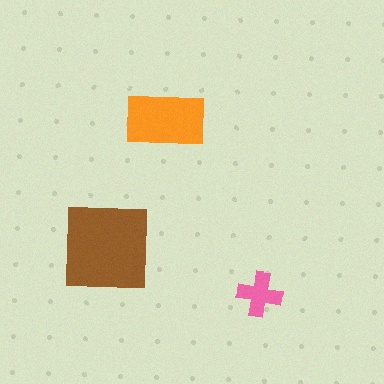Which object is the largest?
The brown square.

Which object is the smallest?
The pink cross.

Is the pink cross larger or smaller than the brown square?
Smaller.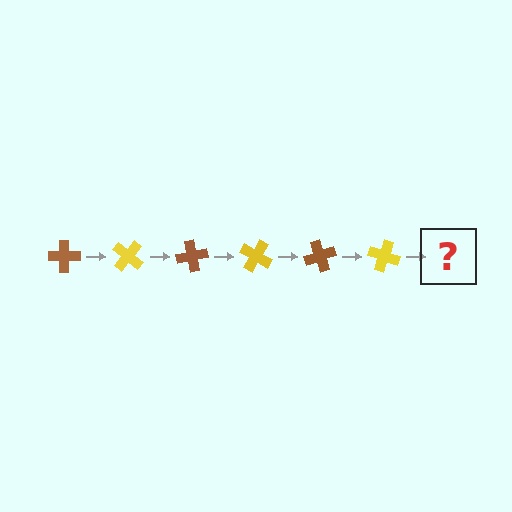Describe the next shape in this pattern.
It should be a brown cross, rotated 240 degrees from the start.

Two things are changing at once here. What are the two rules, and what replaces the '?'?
The two rules are that it rotates 40 degrees each step and the color cycles through brown and yellow. The '?' should be a brown cross, rotated 240 degrees from the start.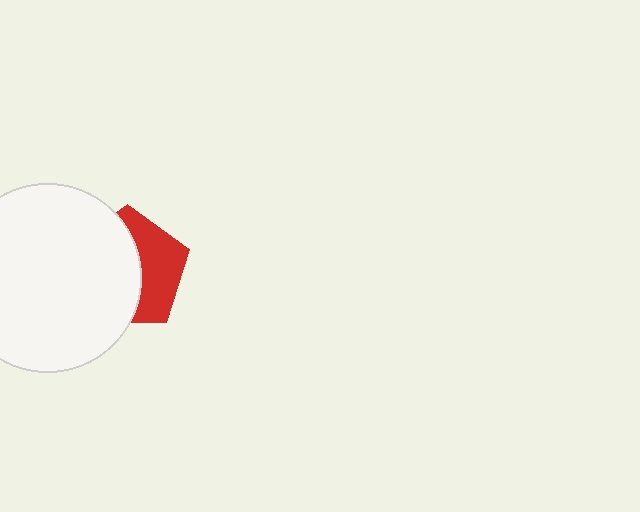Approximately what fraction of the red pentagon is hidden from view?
Roughly 58% of the red pentagon is hidden behind the white circle.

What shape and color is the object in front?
The object in front is a white circle.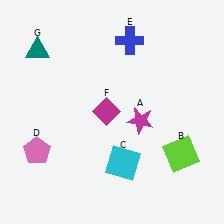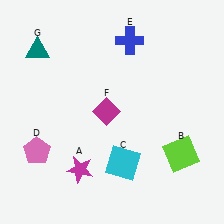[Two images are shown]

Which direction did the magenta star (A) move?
The magenta star (A) moved left.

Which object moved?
The magenta star (A) moved left.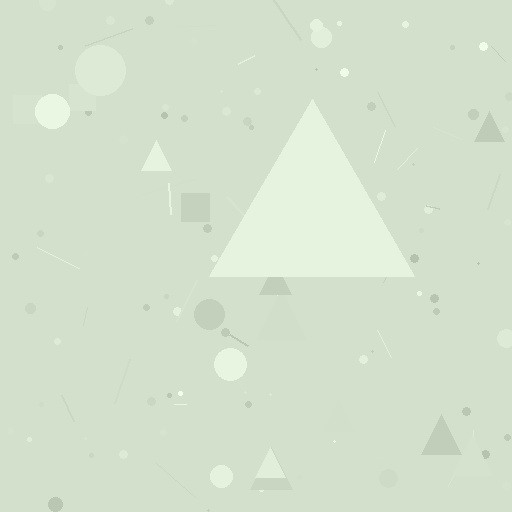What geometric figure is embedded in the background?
A triangle is embedded in the background.